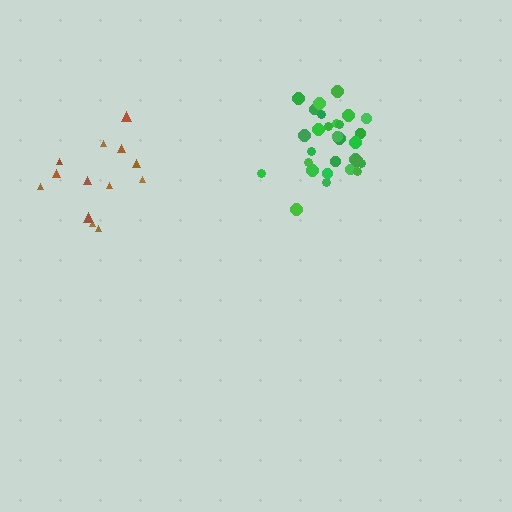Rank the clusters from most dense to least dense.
green, brown.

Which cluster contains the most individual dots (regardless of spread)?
Green (29).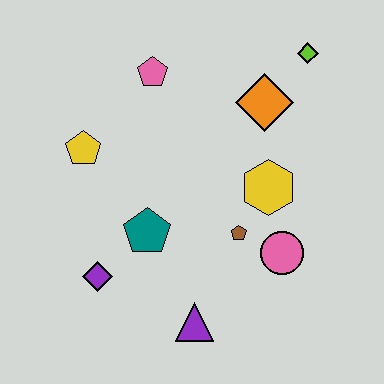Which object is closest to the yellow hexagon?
The brown pentagon is closest to the yellow hexagon.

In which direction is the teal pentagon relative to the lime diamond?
The teal pentagon is below the lime diamond.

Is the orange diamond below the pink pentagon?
Yes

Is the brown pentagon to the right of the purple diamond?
Yes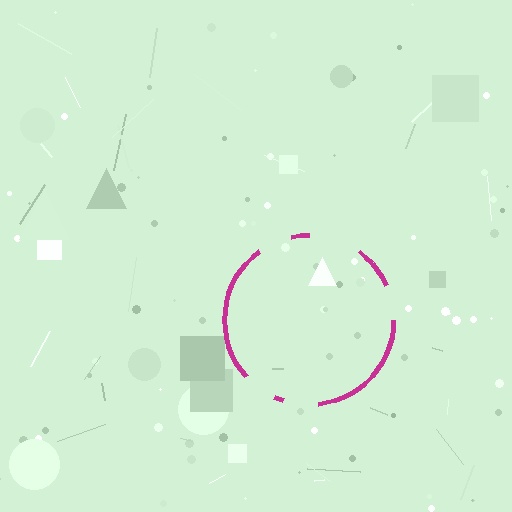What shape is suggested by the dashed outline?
The dashed outline suggests a circle.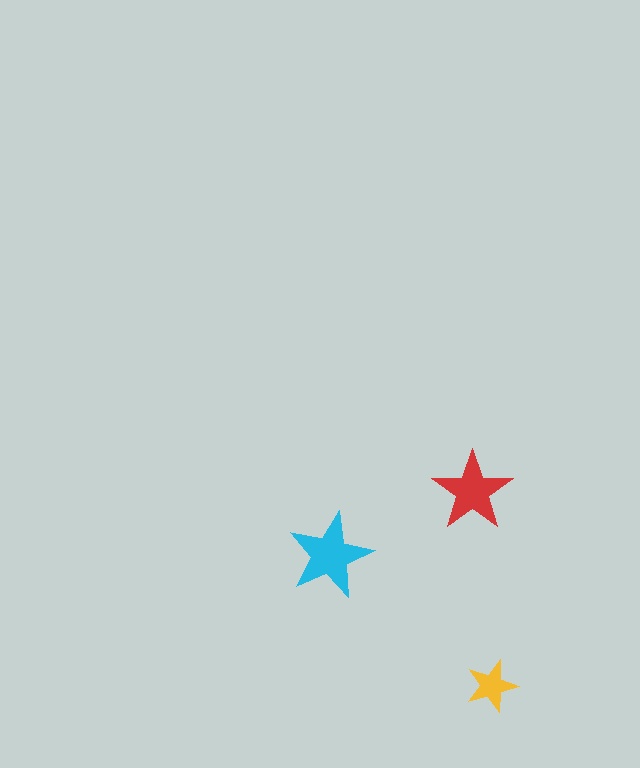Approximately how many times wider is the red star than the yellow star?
About 1.5 times wider.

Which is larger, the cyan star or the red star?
The cyan one.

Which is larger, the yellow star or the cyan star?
The cyan one.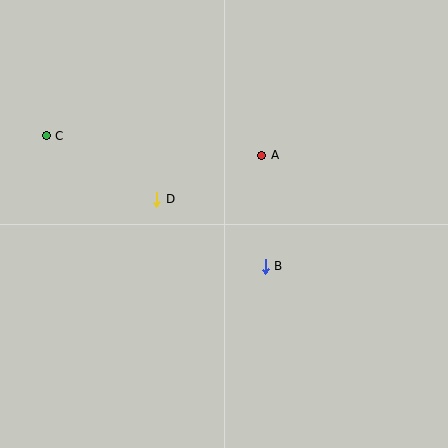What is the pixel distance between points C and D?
The distance between C and D is 128 pixels.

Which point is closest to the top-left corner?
Point C is closest to the top-left corner.